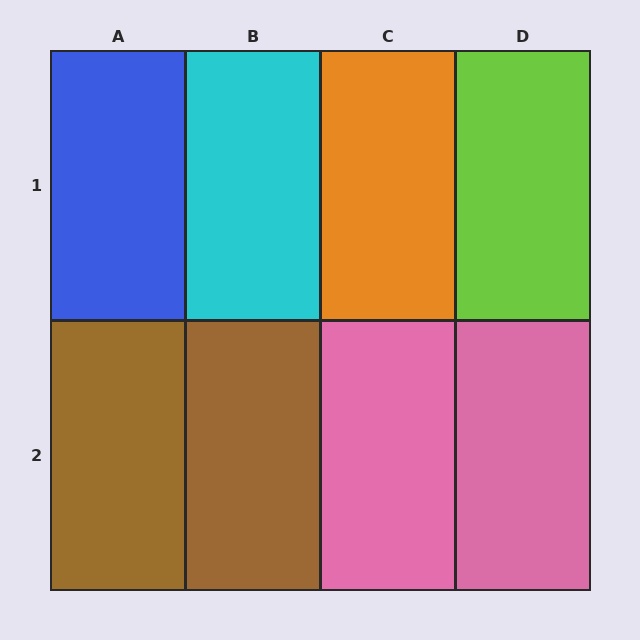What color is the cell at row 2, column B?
Brown.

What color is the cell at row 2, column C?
Pink.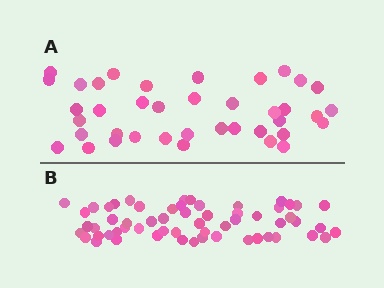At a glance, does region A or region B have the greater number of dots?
Region B (the bottom region) has more dots.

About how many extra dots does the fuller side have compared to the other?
Region B has approximately 20 more dots than region A.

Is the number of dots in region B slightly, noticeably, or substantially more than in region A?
Region B has substantially more. The ratio is roughly 1.5 to 1.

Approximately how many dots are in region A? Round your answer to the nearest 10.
About 40 dots. (The exact count is 39, which rounds to 40.)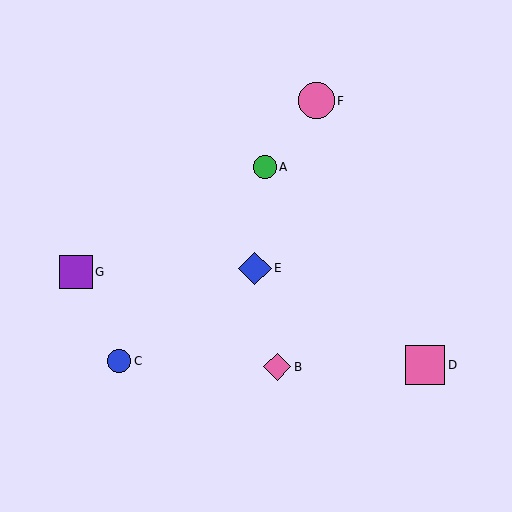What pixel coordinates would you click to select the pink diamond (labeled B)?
Click at (277, 367) to select the pink diamond B.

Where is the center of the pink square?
The center of the pink square is at (425, 365).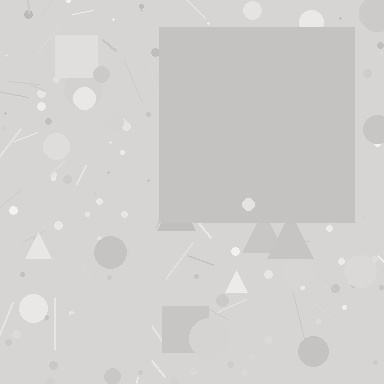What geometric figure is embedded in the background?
A square is embedded in the background.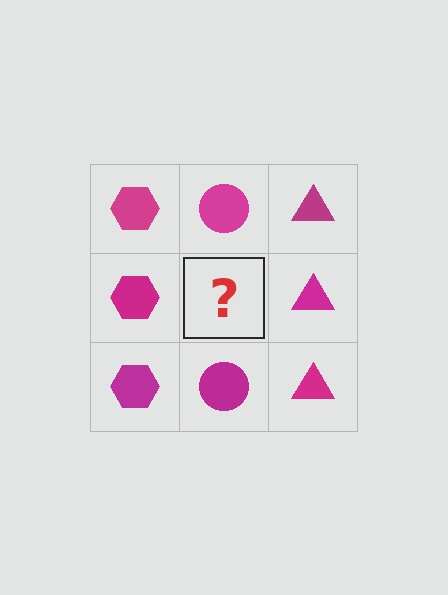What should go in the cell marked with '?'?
The missing cell should contain a magenta circle.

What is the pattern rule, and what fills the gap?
The rule is that each column has a consistent shape. The gap should be filled with a magenta circle.